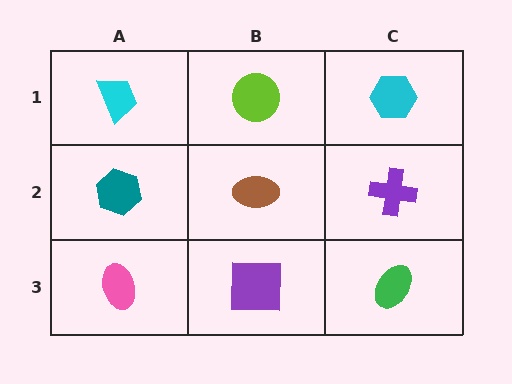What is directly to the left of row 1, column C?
A lime circle.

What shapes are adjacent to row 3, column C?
A purple cross (row 2, column C), a purple square (row 3, column B).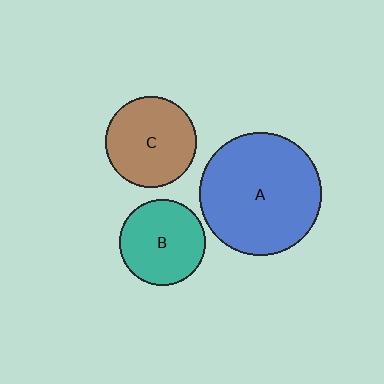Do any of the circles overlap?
No, none of the circles overlap.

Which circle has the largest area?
Circle A (blue).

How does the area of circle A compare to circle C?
Approximately 1.8 times.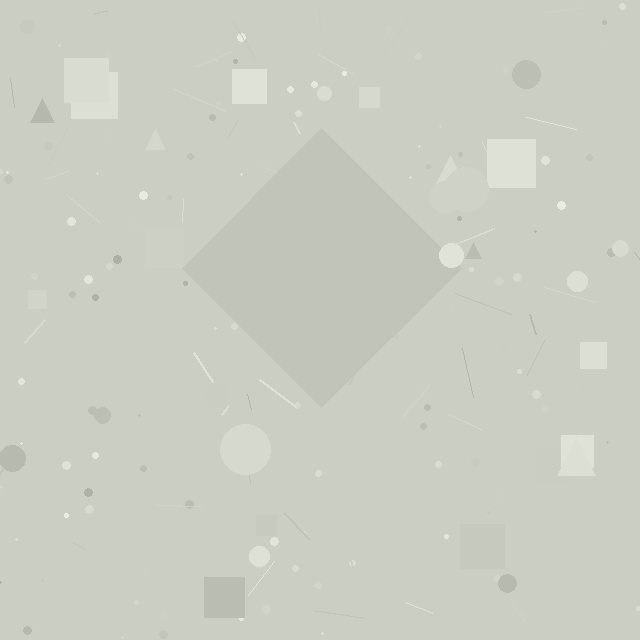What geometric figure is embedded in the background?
A diamond is embedded in the background.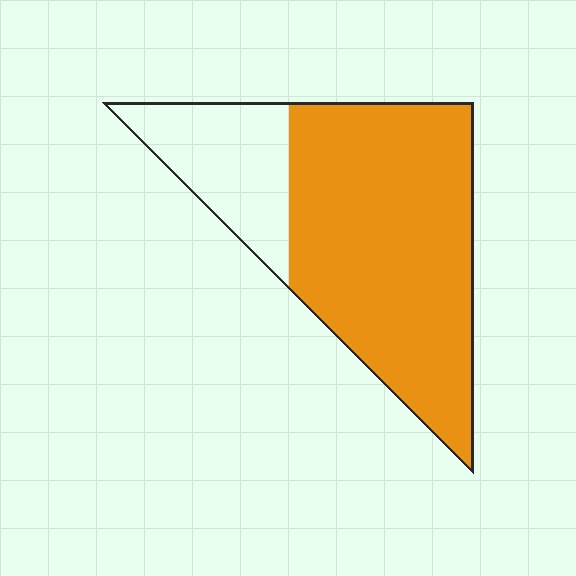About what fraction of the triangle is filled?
About three quarters (3/4).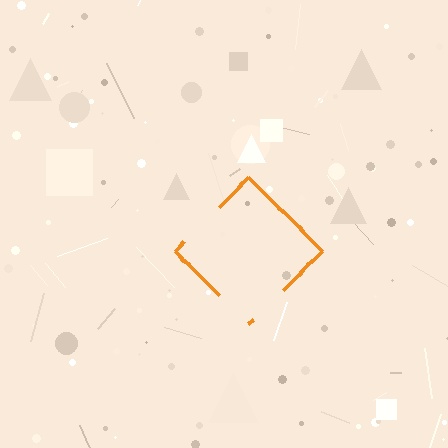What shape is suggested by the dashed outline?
The dashed outline suggests a diamond.